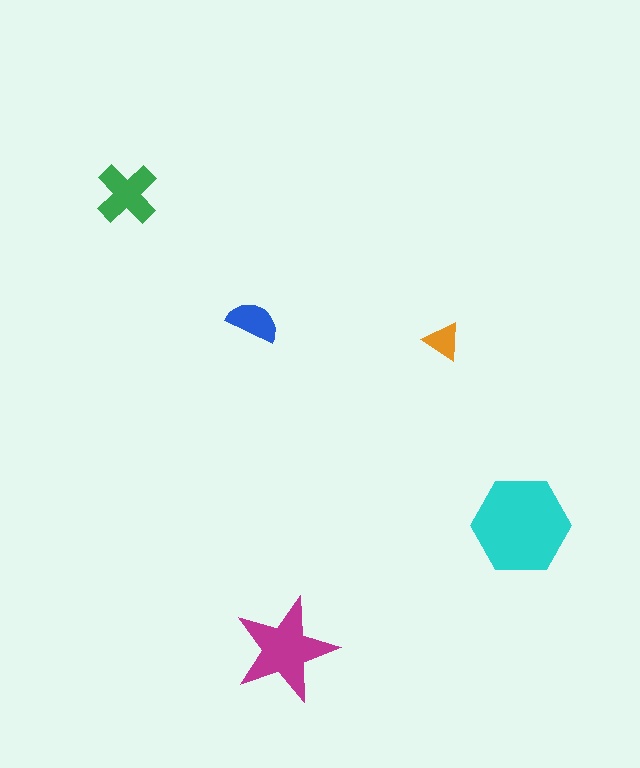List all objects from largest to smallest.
The cyan hexagon, the magenta star, the green cross, the blue semicircle, the orange triangle.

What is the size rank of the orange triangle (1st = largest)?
5th.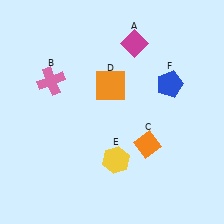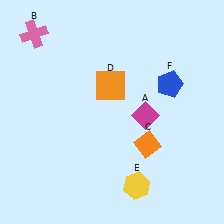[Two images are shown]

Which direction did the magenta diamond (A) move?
The magenta diamond (A) moved down.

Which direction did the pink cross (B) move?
The pink cross (B) moved up.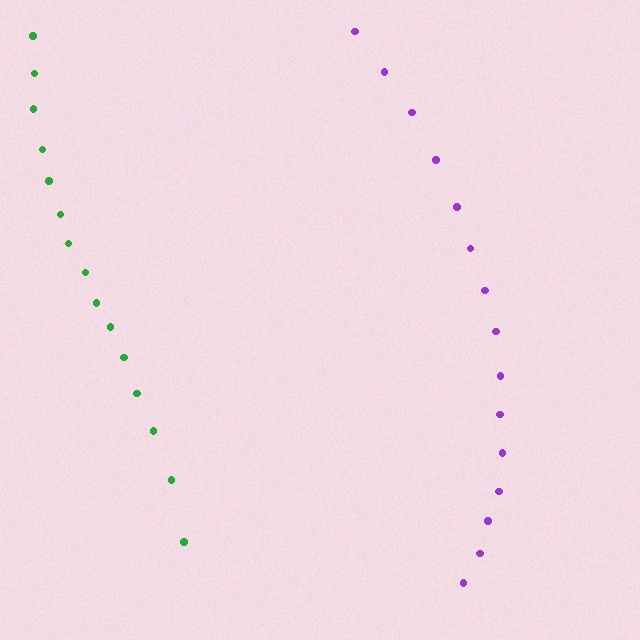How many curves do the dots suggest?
There are 2 distinct paths.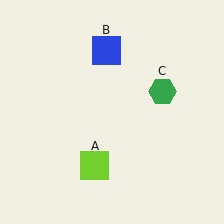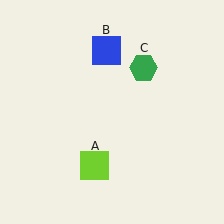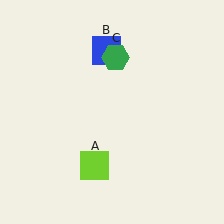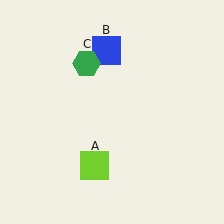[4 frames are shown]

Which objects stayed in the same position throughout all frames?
Lime square (object A) and blue square (object B) remained stationary.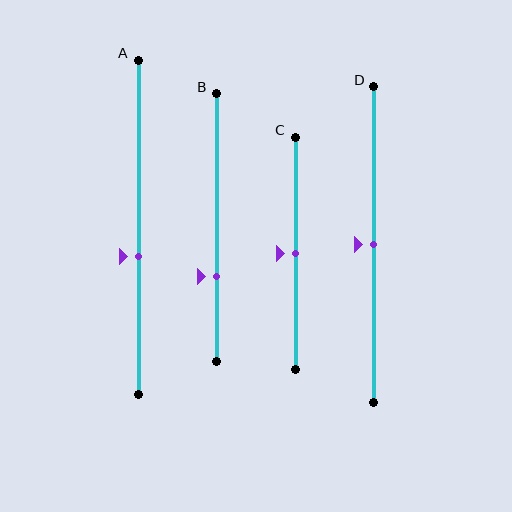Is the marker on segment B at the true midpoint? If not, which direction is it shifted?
No, the marker on segment B is shifted downward by about 18% of the segment length.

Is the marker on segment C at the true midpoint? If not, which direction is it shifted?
Yes, the marker on segment C is at the true midpoint.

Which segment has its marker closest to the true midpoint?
Segment C has its marker closest to the true midpoint.